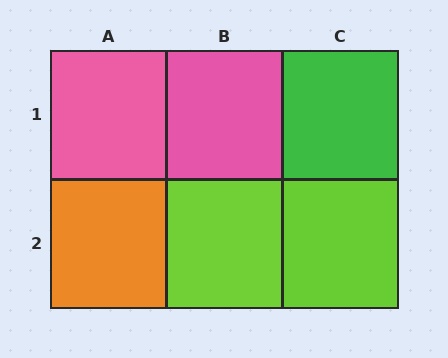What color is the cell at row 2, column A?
Orange.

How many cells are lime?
2 cells are lime.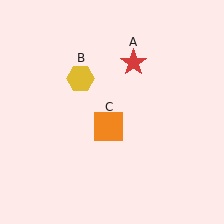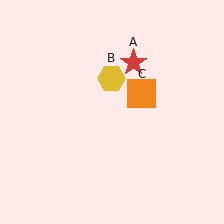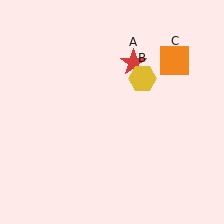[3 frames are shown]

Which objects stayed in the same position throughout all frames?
Red star (object A) remained stationary.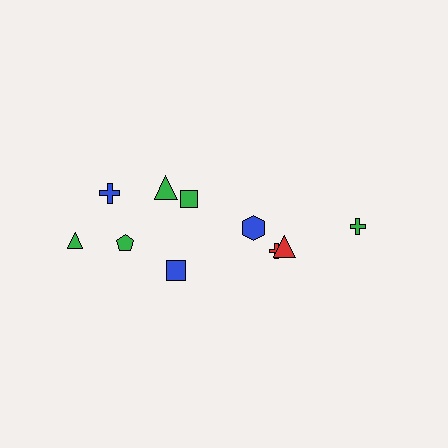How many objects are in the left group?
There are 6 objects.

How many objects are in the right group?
There are 4 objects.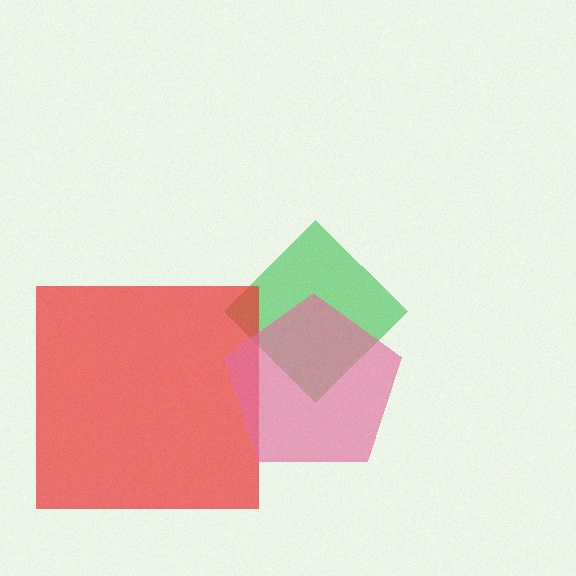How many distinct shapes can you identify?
There are 3 distinct shapes: a green diamond, a red square, a pink pentagon.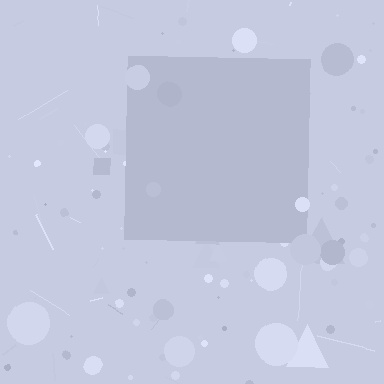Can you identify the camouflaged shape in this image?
The camouflaged shape is a square.